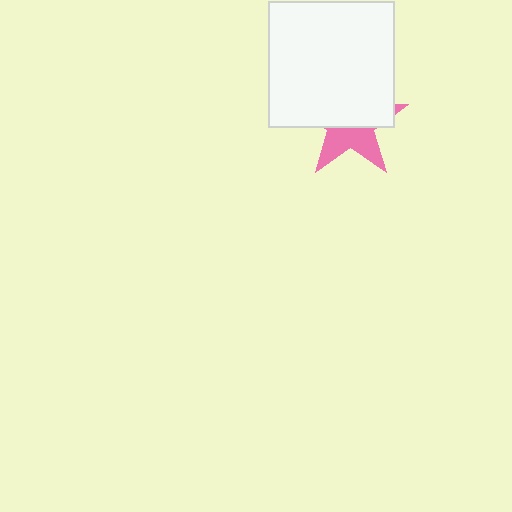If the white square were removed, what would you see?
You would see the complete pink star.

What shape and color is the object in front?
The object in front is a white square.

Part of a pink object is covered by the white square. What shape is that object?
It is a star.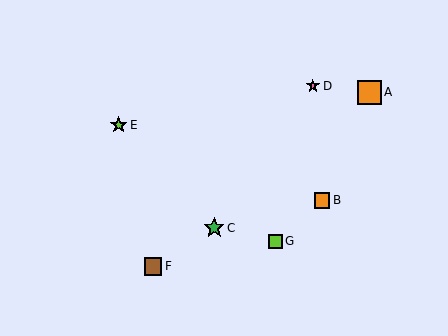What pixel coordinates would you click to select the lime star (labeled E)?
Click at (119, 125) to select the lime star E.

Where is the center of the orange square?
The center of the orange square is at (322, 200).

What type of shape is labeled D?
Shape D is a pink star.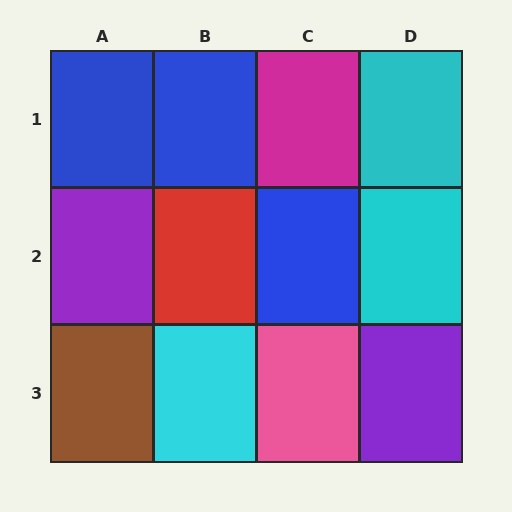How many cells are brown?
1 cell is brown.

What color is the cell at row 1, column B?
Blue.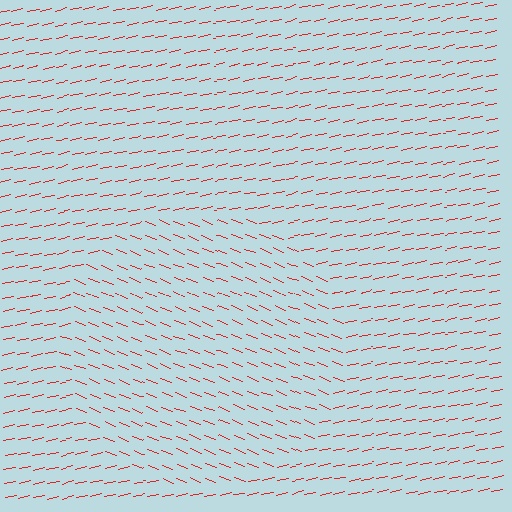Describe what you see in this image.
The image is filled with small red line segments. A circle region in the image has lines oriented differently from the surrounding lines, creating a visible texture boundary.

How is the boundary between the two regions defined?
The boundary is defined purely by a change in line orientation (approximately 34 degrees difference). All lines are the same color and thickness.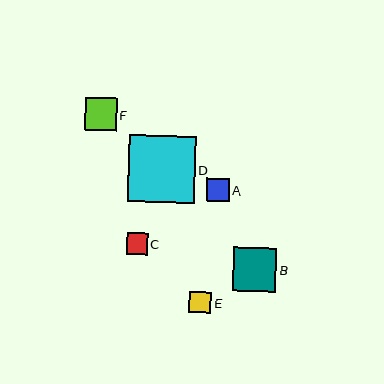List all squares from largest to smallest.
From largest to smallest: D, B, F, A, E, C.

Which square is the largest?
Square D is the largest with a size of approximately 67 pixels.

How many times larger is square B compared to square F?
Square B is approximately 1.4 times the size of square F.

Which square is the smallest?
Square C is the smallest with a size of approximately 21 pixels.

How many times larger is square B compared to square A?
Square B is approximately 1.9 times the size of square A.